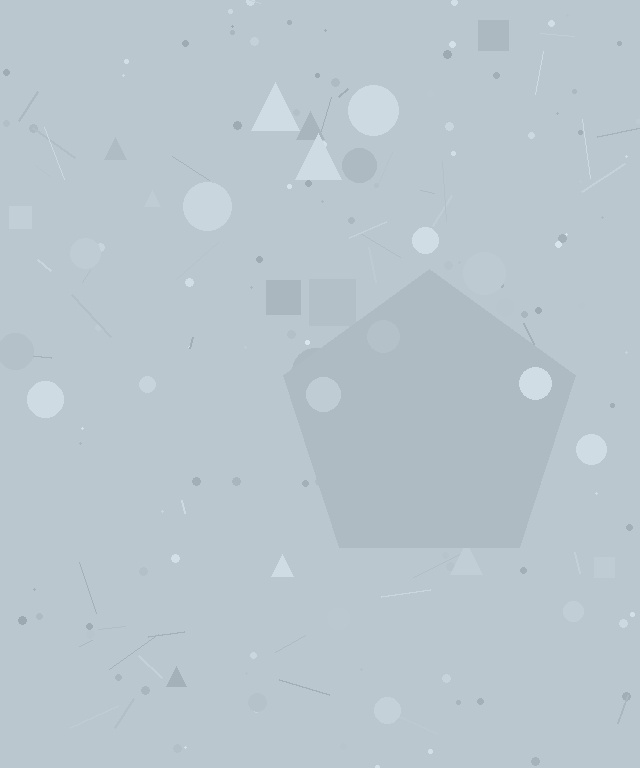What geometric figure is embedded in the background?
A pentagon is embedded in the background.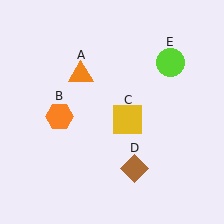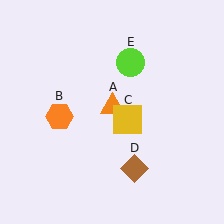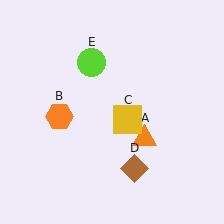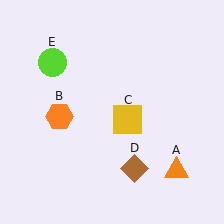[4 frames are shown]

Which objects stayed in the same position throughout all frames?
Orange hexagon (object B) and yellow square (object C) and brown diamond (object D) remained stationary.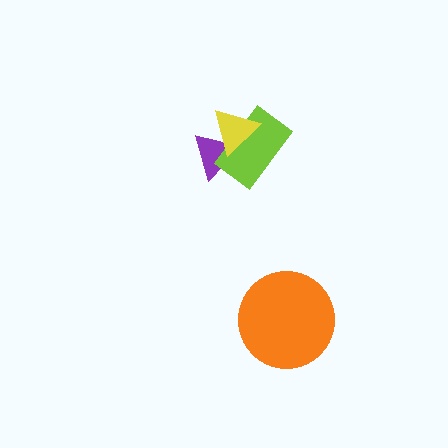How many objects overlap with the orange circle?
0 objects overlap with the orange circle.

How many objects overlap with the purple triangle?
2 objects overlap with the purple triangle.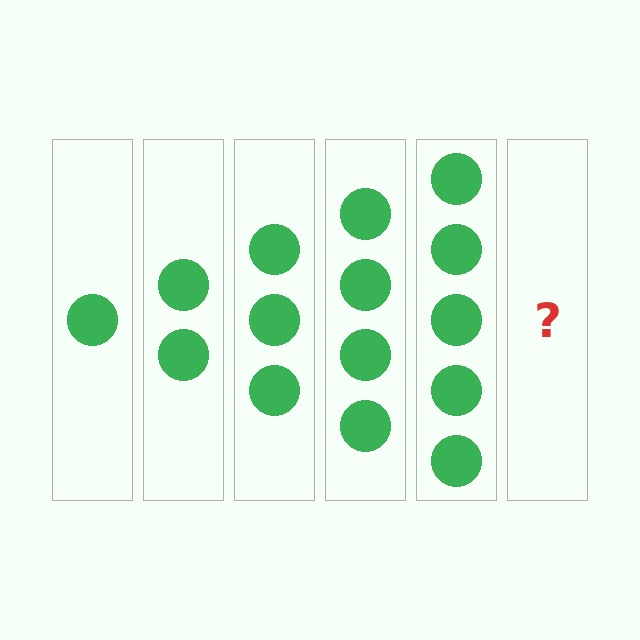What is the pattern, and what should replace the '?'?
The pattern is that each step adds one more circle. The '?' should be 6 circles.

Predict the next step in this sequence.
The next step is 6 circles.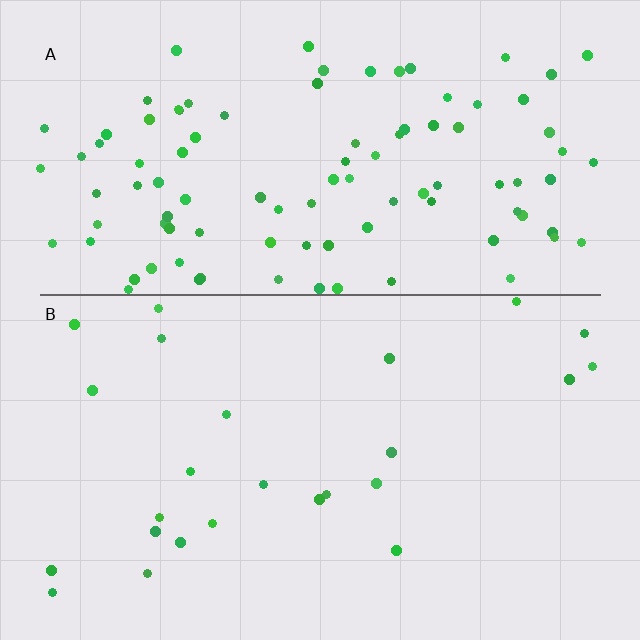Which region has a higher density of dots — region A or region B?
A (the top).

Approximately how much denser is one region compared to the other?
Approximately 4.1× — region A over region B.